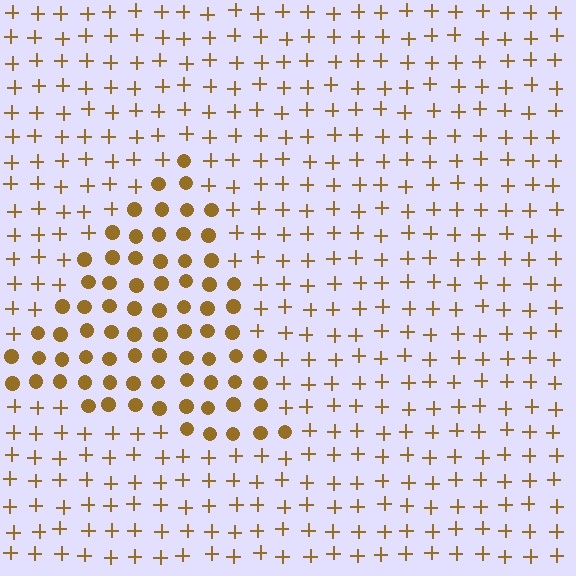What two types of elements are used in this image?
The image uses circles inside the triangle region and plus signs outside it.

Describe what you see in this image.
The image is filled with small brown elements arranged in a uniform grid. A triangle-shaped region contains circles, while the surrounding area contains plus signs. The boundary is defined purely by the change in element shape.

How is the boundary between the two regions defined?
The boundary is defined by a change in element shape: circles inside vs. plus signs outside. All elements share the same color and spacing.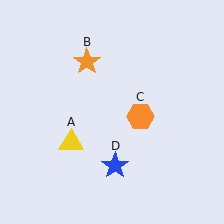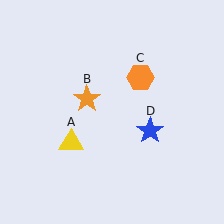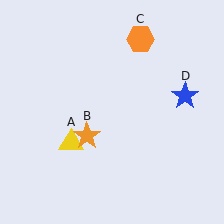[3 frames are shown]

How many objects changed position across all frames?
3 objects changed position: orange star (object B), orange hexagon (object C), blue star (object D).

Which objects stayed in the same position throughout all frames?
Yellow triangle (object A) remained stationary.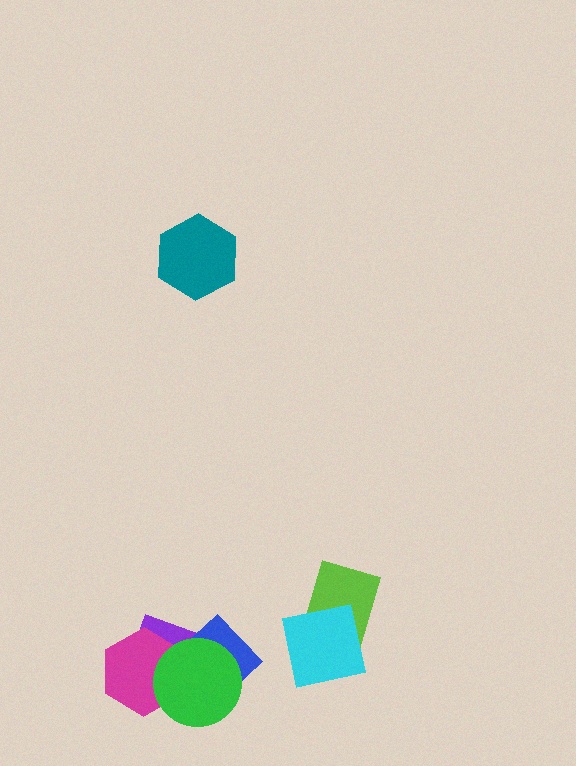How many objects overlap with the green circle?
3 objects overlap with the green circle.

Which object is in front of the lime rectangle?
The cyan square is in front of the lime rectangle.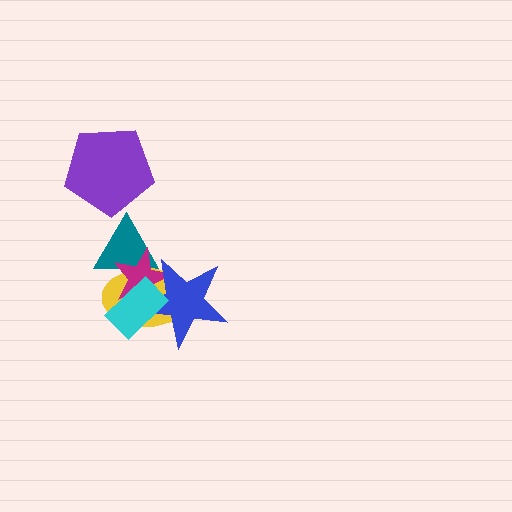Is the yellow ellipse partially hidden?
Yes, it is partially covered by another shape.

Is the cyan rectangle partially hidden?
No, no other shape covers it.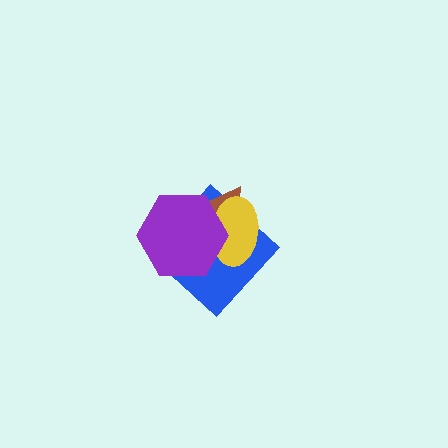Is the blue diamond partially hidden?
Yes, it is partially covered by another shape.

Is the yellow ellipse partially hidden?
Yes, it is partially covered by another shape.